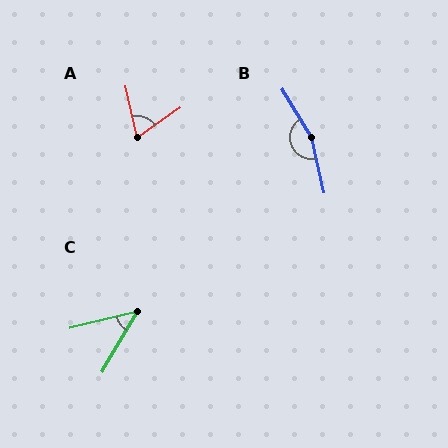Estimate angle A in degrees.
Approximately 67 degrees.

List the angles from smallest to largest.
C (46°), A (67°), B (162°).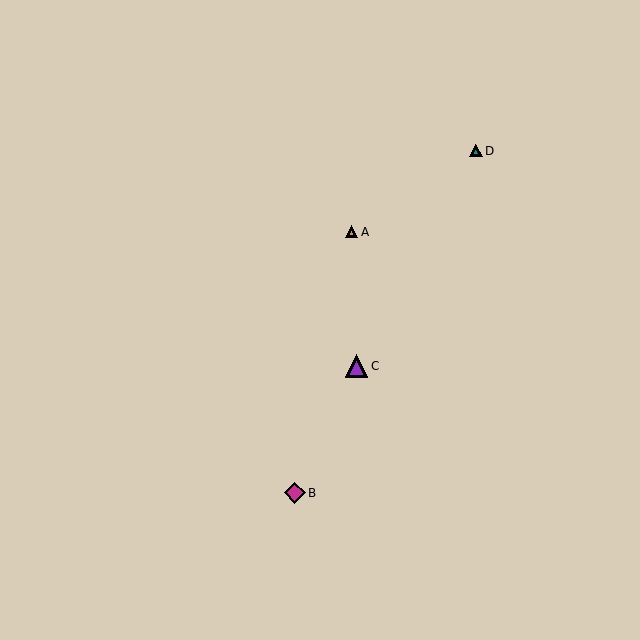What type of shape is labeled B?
Shape B is a magenta diamond.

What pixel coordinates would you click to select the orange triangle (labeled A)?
Click at (351, 232) to select the orange triangle A.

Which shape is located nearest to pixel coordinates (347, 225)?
The orange triangle (labeled A) at (351, 232) is nearest to that location.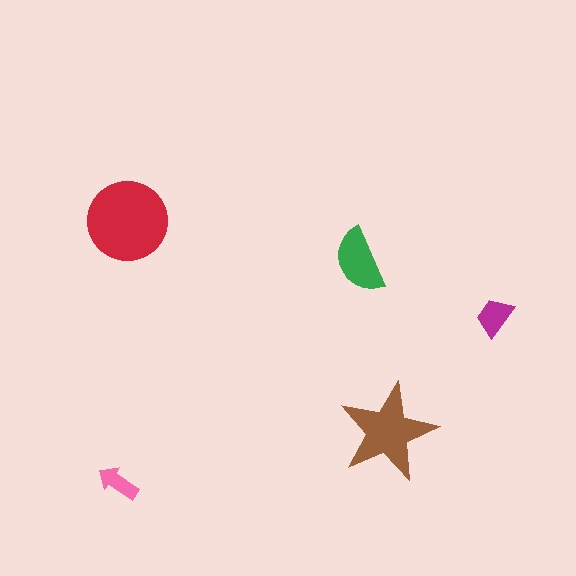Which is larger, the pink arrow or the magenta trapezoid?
The magenta trapezoid.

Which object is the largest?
The red circle.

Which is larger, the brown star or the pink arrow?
The brown star.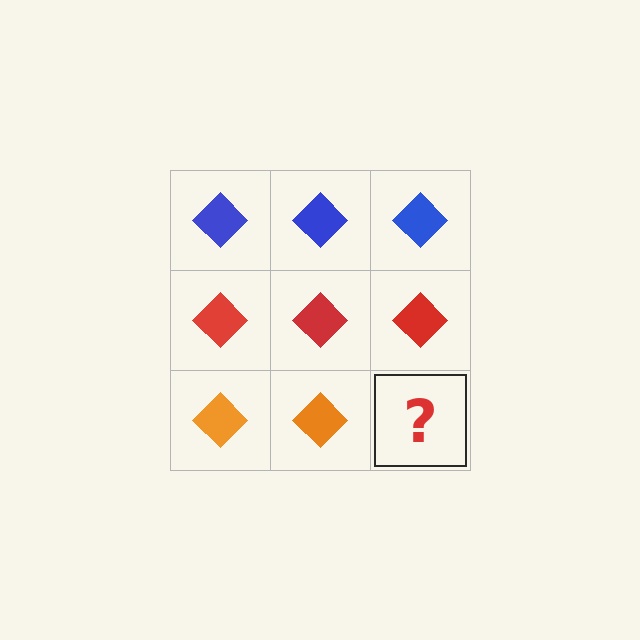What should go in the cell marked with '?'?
The missing cell should contain an orange diamond.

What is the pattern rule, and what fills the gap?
The rule is that each row has a consistent color. The gap should be filled with an orange diamond.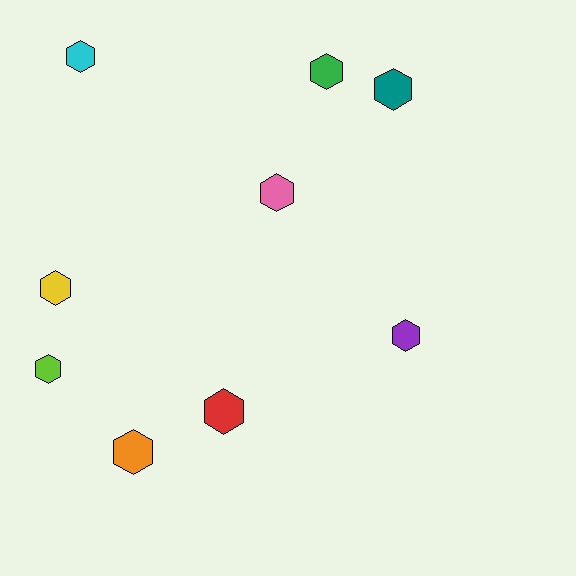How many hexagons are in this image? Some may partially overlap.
There are 9 hexagons.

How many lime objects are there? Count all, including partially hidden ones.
There is 1 lime object.